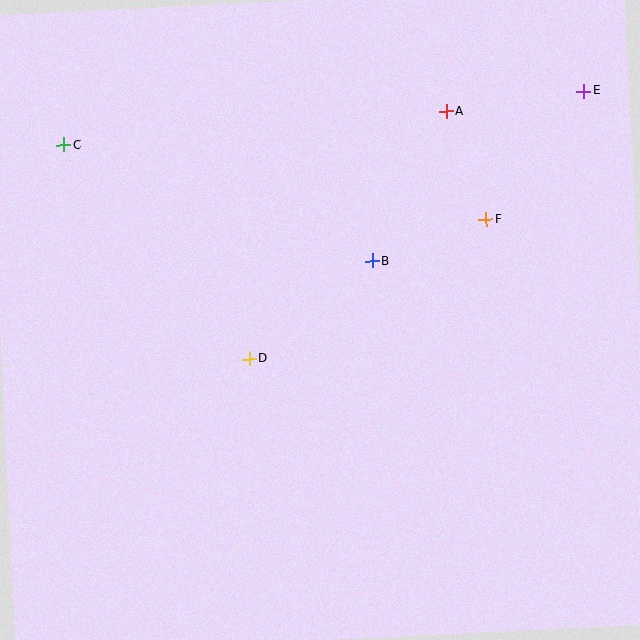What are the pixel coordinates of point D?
Point D is at (249, 359).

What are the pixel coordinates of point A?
Point A is at (446, 112).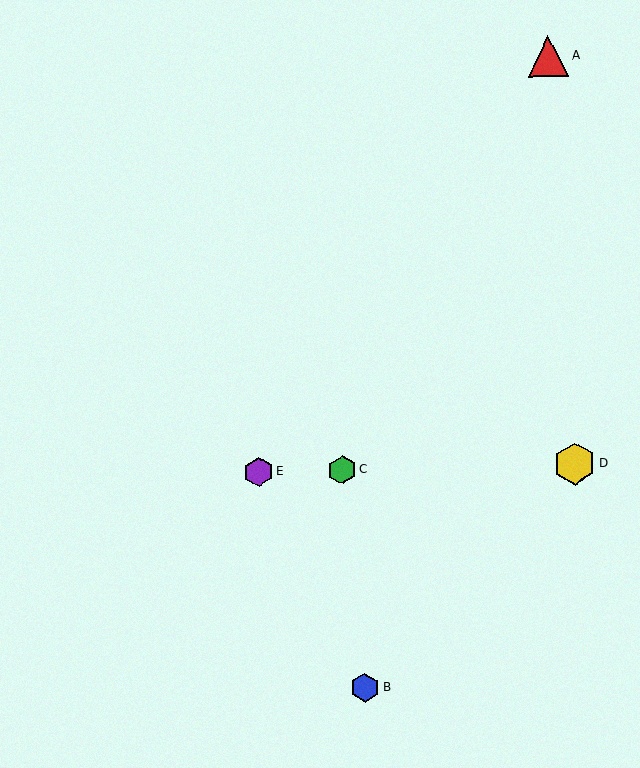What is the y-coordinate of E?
Object E is at y≈472.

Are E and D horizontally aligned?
Yes, both are at y≈472.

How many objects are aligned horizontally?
3 objects (C, D, E) are aligned horizontally.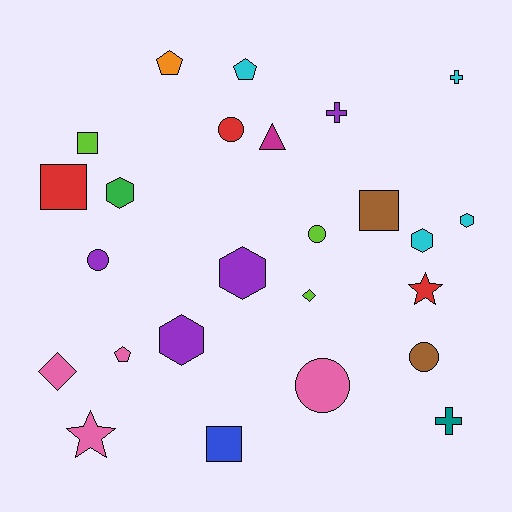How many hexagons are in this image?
There are 5 hexagons.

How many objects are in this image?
There are 25 objects.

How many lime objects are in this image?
There are 3 lime objects.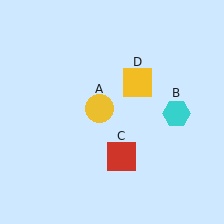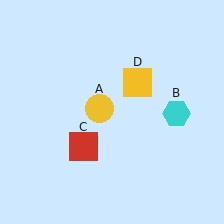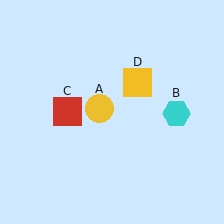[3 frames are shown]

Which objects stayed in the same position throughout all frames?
Yellow circle (object A) and cyan hexagon (object B) and yellow square (object D) remained stationary.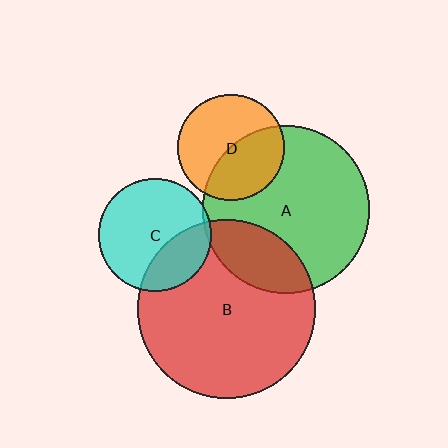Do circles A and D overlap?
Yes.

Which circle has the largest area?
Circle B (red).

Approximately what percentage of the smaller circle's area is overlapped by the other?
Approximately 45%.